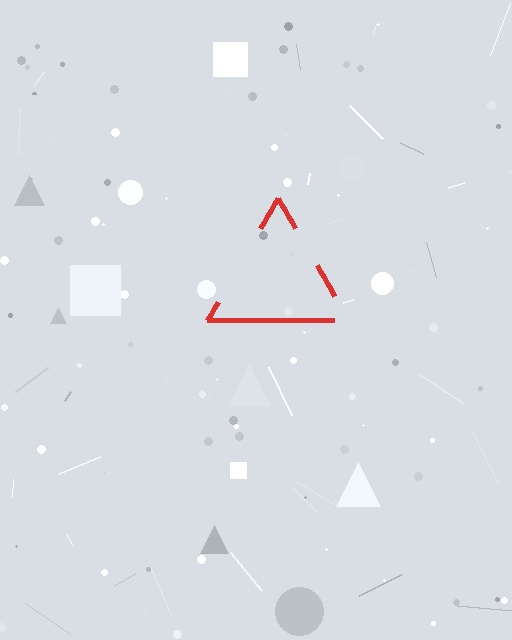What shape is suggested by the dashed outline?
The dashed outline suggests a triangle.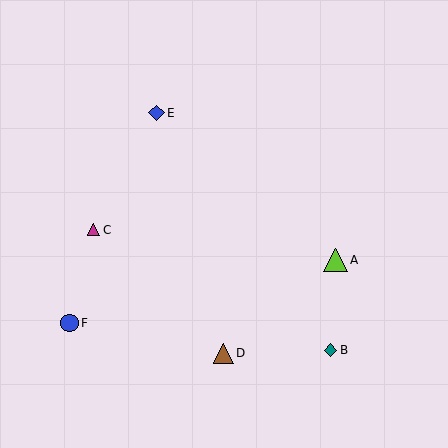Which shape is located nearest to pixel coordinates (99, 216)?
The magenta triangle (labeled C) at (93, 230) is nearest to that location.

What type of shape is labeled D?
Shape D is a brown triangle.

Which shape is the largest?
The lime triangle (labeled A) is the largest.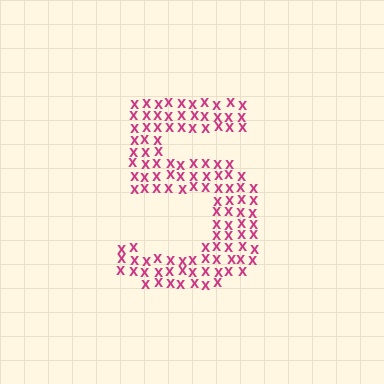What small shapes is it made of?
It is made of small letter X's.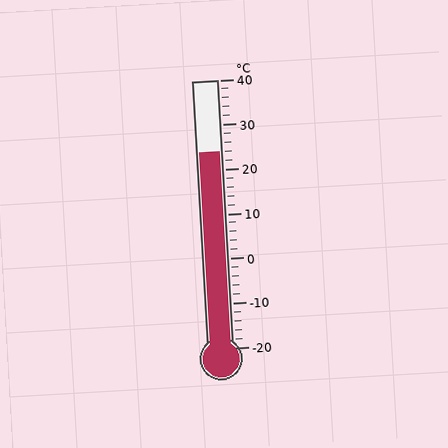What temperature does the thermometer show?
The thermometer shows approximately 24°C.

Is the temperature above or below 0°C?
The temperature is above 0°C.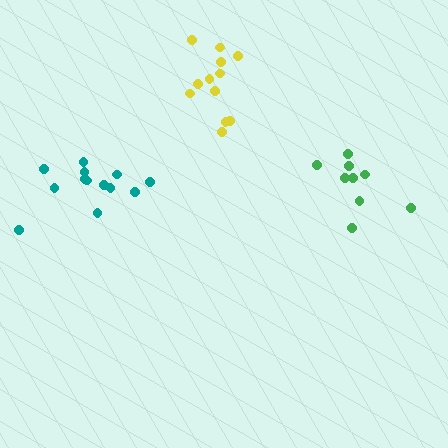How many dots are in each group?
Group 1: 9 dots, Group 2: 12 dots, Group 3: 13 dots (34 total).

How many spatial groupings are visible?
There are 3 spatial groupings.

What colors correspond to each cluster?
The clusters are colored: green, yellow, teal.